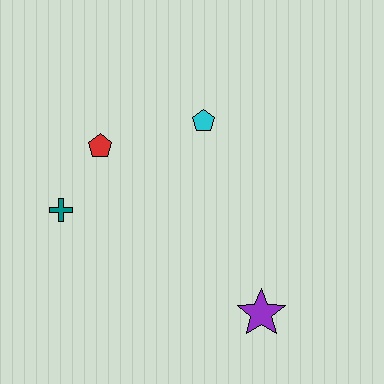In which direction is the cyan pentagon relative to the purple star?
The cyan pentagon is above the purple star.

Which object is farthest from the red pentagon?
The purple star is farthest from the red pentagon.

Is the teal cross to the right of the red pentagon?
No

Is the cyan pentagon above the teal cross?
Yes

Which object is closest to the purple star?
The cyan pentagon is closest to the purple star.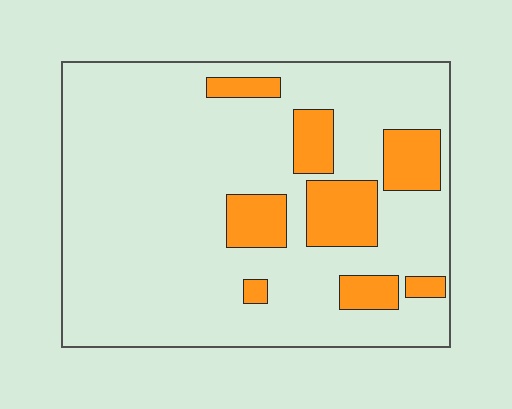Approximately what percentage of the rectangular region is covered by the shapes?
Approximately 15%.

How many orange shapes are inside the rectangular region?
8.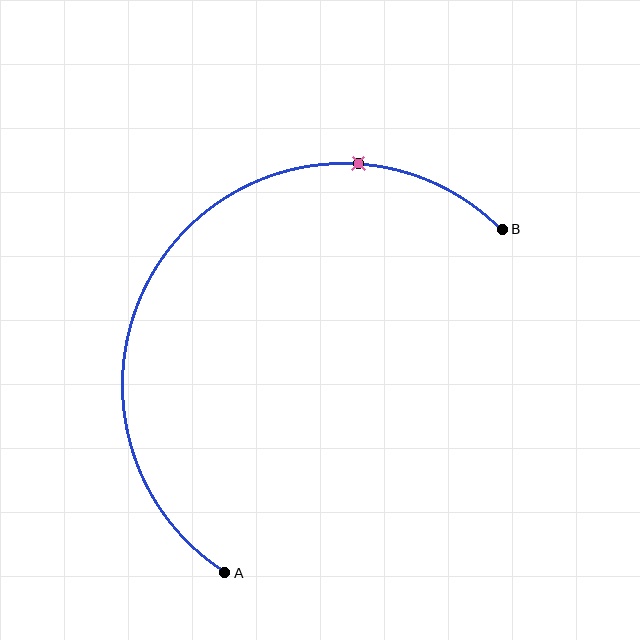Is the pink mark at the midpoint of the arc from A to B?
No. The pink mark lies on the arc but is closer to endpoint B. The arc midpoint would be at the point on the curve equidistant along the arc from both A and B.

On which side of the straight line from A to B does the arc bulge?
The arc bulges above and to the left of the straight line connecting A and B.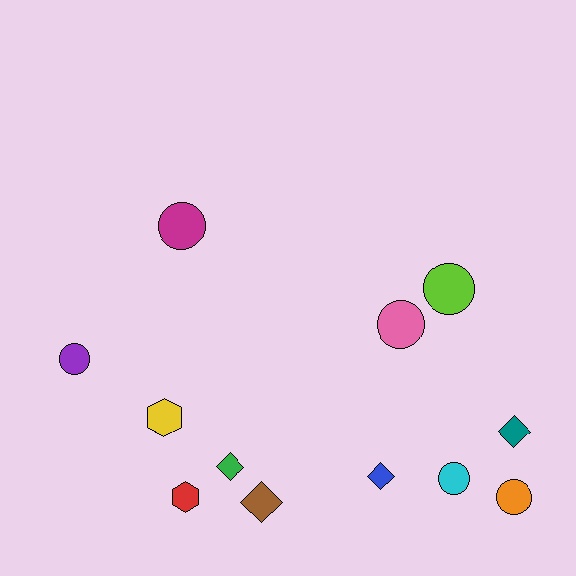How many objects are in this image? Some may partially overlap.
There are 12 objects.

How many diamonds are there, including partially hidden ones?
There are 4 diamonds.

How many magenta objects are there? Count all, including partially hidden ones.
There is 1 magenta object.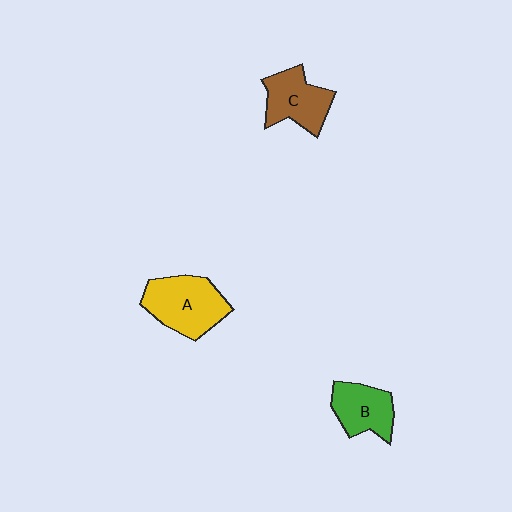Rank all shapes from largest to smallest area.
From largest to smallest: A (yellow), C (brown), B (green).